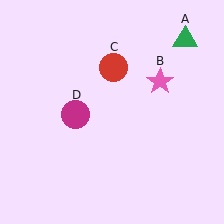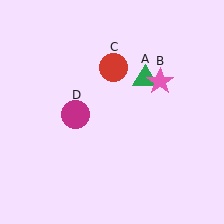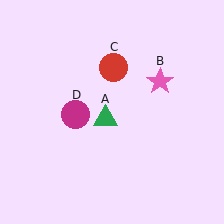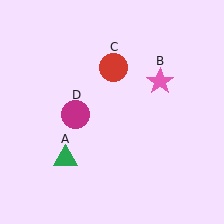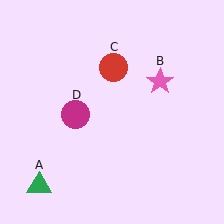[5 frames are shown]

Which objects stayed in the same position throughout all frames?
Pink star (object B) and red circle (object C) and magenta circle (object D) remained stationary.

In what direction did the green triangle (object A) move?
The green triangle (object A) moved down and to the left.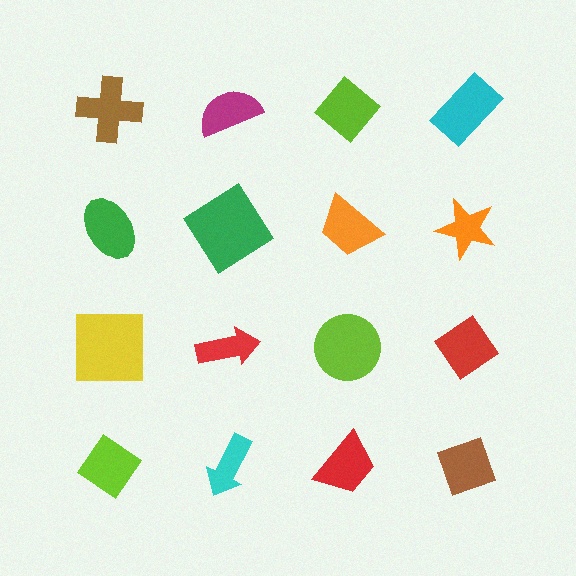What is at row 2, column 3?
An orange trapezoid.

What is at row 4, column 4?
A brown diamond.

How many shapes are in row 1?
4 shapes.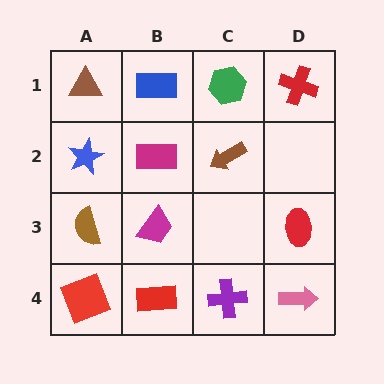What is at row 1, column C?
A green hexagon.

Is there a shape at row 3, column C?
No, that cell is empty.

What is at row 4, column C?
A purple cross.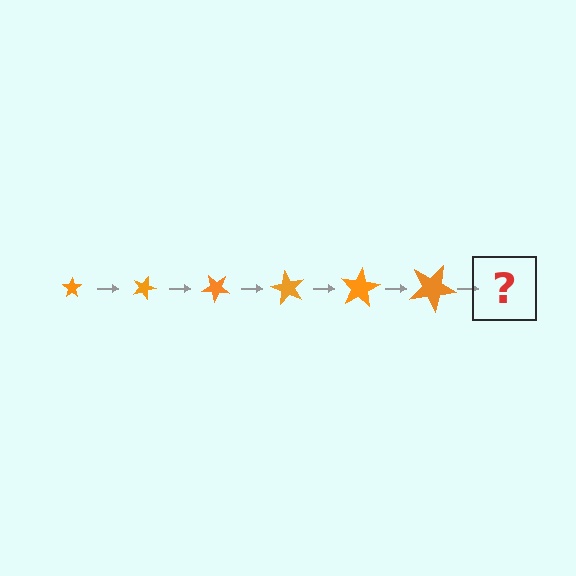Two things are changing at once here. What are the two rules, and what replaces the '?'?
The two rules are that the star grows larger each step and it rotates 20 degrees each step. The '?' should be a star, larger than the previous one and rotated 120 degrees from the start.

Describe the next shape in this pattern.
It should be a star, larger than the previous one and rotated 120 degrees from the start.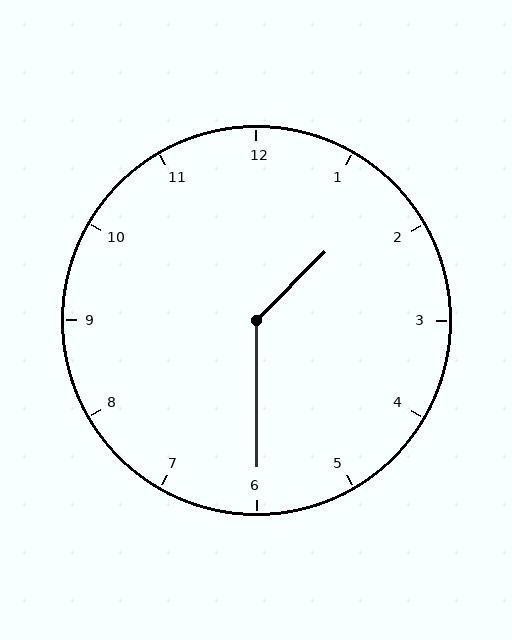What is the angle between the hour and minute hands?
Approximately 135 degrees.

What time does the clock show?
1:30.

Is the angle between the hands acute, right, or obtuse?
It is obtuse.